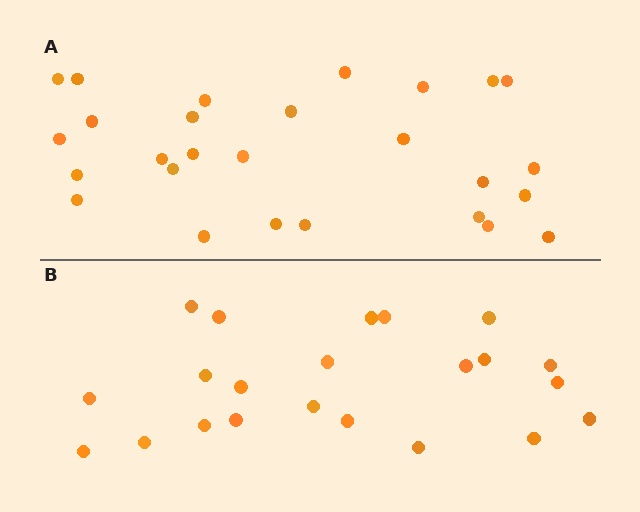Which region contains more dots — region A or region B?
Region A (the top region) has more dots.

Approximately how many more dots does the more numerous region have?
Region A has about 5 more dots than region B.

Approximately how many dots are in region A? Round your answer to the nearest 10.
About 30 dots. (The exact count is 27, which rounds to 30.)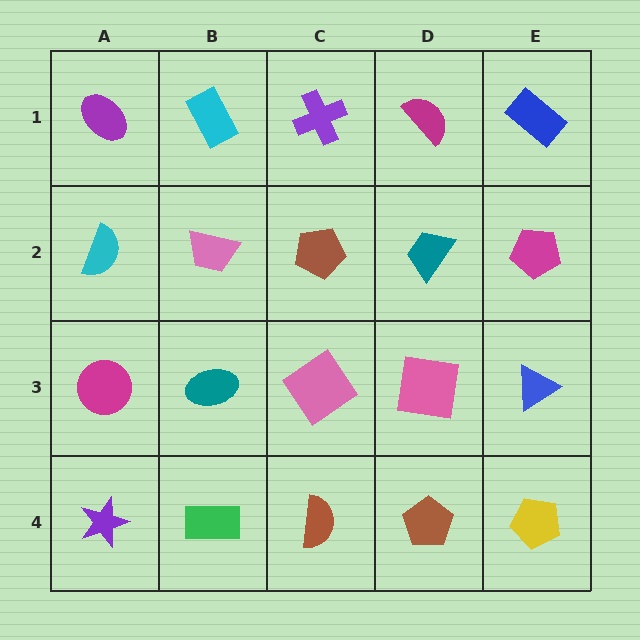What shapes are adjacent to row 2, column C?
A purple cross (row 1, column C), a pink diamond (row 3, column C), a pink trapezoid (row 2, column B), a teal trapezoid (row 2, column D).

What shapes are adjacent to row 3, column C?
A brown pentagon (row 2, column C), a brown semicircle (row 4, column C), a teal ellipse (row 3, column B), a pink square (row 3, column D).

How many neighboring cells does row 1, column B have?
3.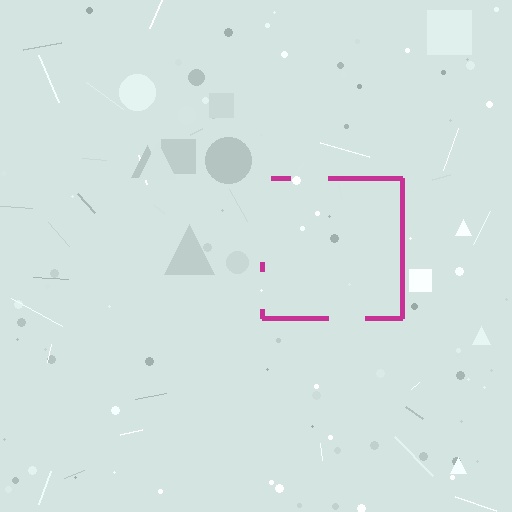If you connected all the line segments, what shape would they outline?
They would outline a square.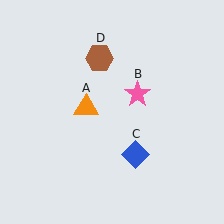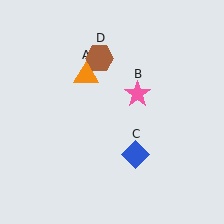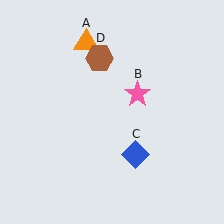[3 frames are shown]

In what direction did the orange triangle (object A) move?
The orange triangle (object A) moved up.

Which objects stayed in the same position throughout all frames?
Pink star (object B) and blue diamond (object C) and brown hexagon (object D) remained stationary.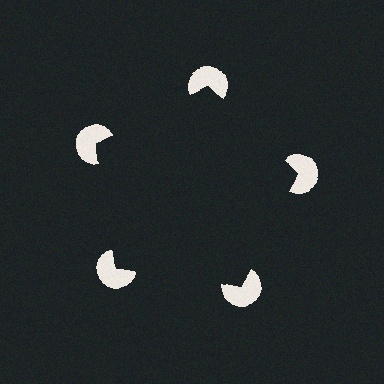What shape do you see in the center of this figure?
An illusory pentagon — its edges are inferred from the aligned wedge cuts in the pac-man discs, not physically drawn.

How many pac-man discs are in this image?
There are 5 — one at each vertex of the illusory pentagon.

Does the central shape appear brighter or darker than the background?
It typically appears slightly darker than the background, even though no actual brightness change is drawn.